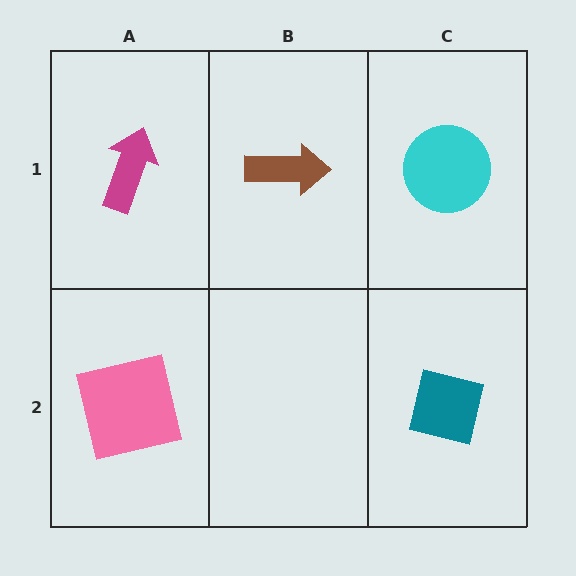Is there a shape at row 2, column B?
No, that cell is empty.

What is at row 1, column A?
A magenta arrow.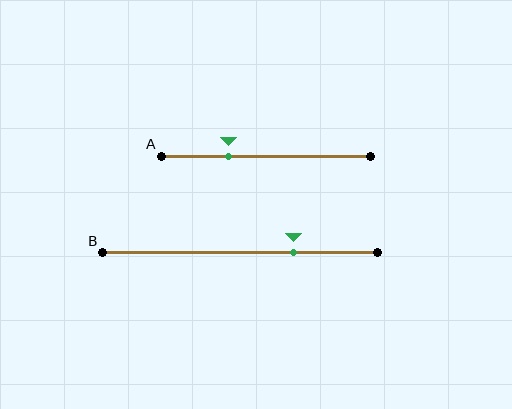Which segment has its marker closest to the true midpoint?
Segment A has its marker closest to the true midpoint.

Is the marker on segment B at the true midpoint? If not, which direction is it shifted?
No, the marker on segment B is shifted to the right by about 19% of the segment length.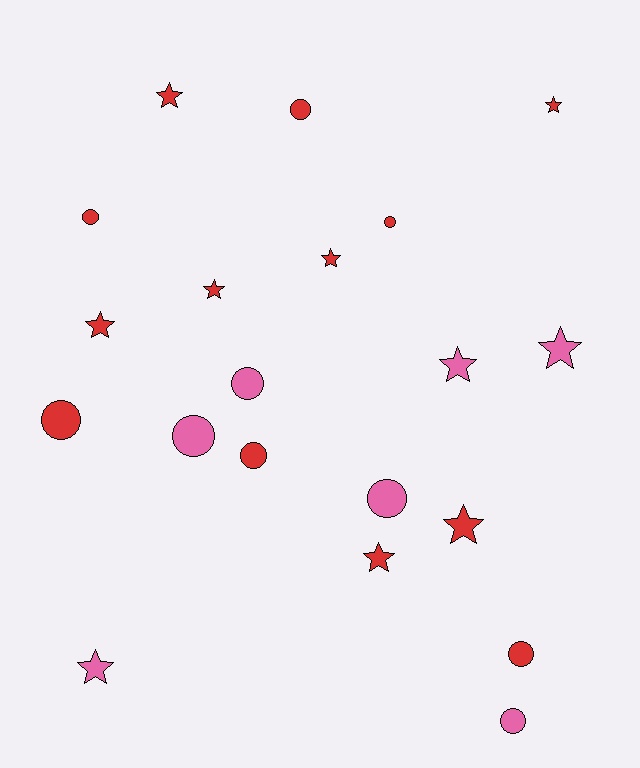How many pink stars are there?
There are 3 pink stars.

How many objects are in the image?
There are 20 objects.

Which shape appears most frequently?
Circle, with 10 objects.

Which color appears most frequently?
Red, with 13 objects.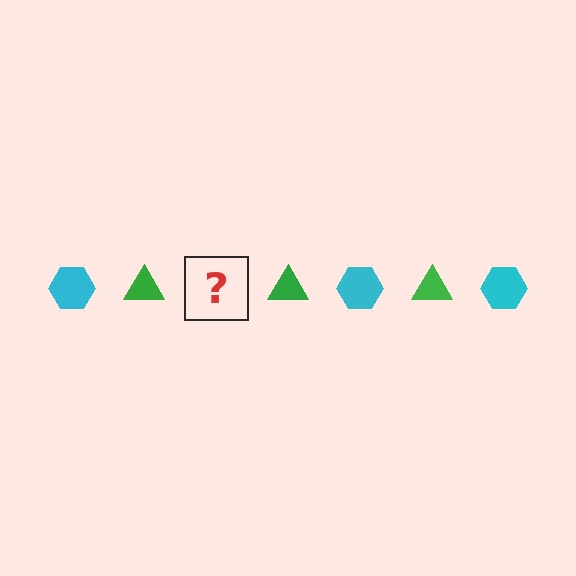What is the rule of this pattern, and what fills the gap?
The rule is that the pattern alternates between cyan hexagon and green triangle. The gap should be filled with a cyan hexagon.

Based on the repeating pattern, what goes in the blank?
The blank should be a cyan hexagon.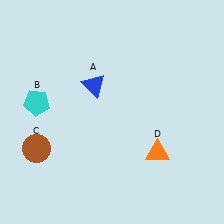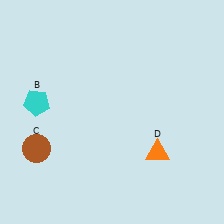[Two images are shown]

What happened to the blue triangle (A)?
The blue triangle (A) was removed in Image 2. It was in the top-left area of Image 1.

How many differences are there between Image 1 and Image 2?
There is 1 difference between the two images.